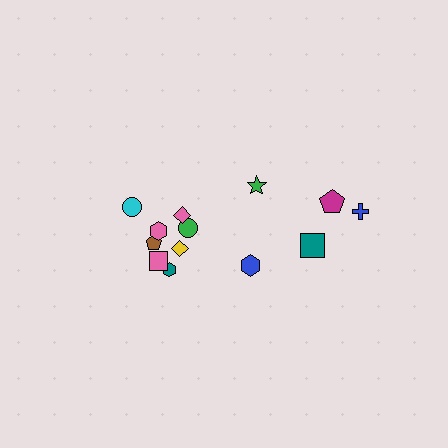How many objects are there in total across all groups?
There are 13 objects.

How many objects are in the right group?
There are 5 objects.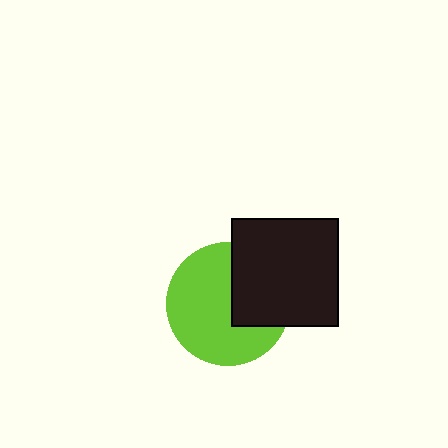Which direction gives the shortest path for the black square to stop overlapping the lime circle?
Moving right gives the shortest separation.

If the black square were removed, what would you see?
You would see the complete lime circle.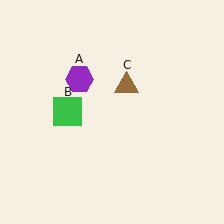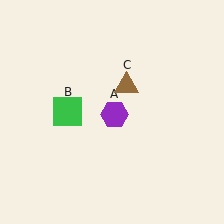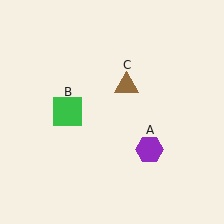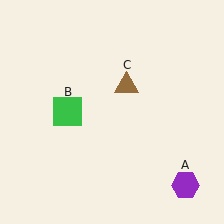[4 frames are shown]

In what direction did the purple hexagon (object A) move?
The purple hexagon (object A) moved down and to the right.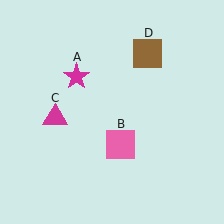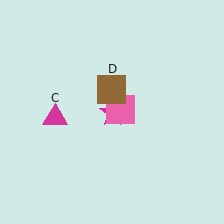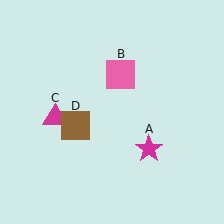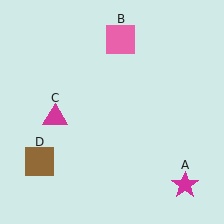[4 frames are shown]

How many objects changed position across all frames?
3 objects changed position: magenta star (object A), pink square (object B), brown square (object D).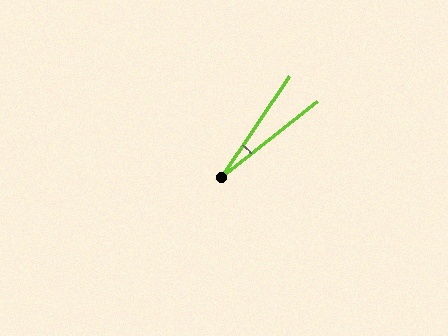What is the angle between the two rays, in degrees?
Approximately 18 degrees.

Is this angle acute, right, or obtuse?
It is acute.